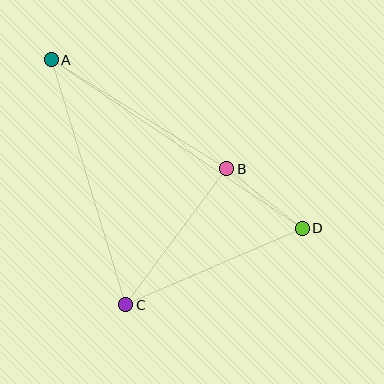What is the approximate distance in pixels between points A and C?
The distance between A and C is approximately 256 pixels.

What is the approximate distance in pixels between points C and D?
The distance between C and D is approximately 193 pixels.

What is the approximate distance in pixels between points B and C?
The distance between B and C is approximately 169 pixels.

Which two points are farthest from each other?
Points A and D are farthest from each other.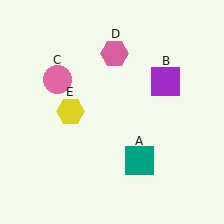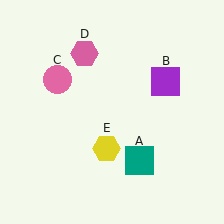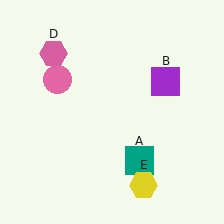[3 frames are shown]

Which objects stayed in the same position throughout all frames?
Teal square (object A) and purple square (object B) and pink circle (object C) remained stationary.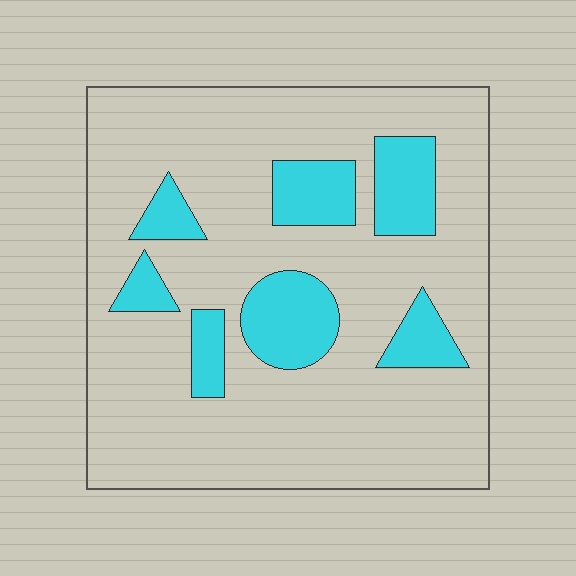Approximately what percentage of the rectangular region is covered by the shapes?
Approximately 20%.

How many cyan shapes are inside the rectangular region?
7.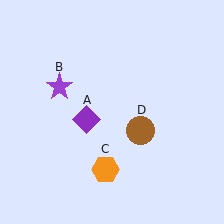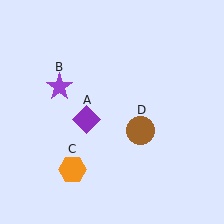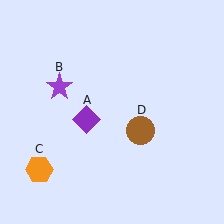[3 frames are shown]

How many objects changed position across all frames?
1 object changed position: orange hexagon (object C).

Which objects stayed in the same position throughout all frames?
Purple diamond (object A) and purple star (object B) and brown circle (object D) remained stationary.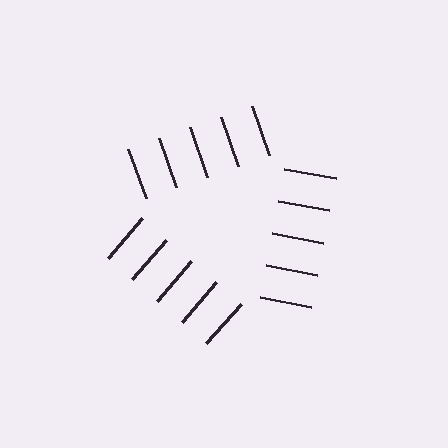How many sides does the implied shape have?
3 sides — the line-ends trace a triangle.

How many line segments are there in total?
15 — 5 along each of the 3 edges.